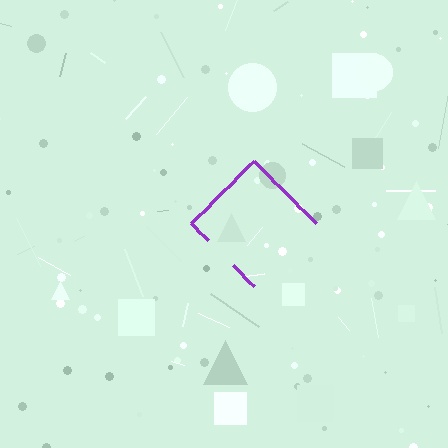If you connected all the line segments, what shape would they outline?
They would outline a diamond.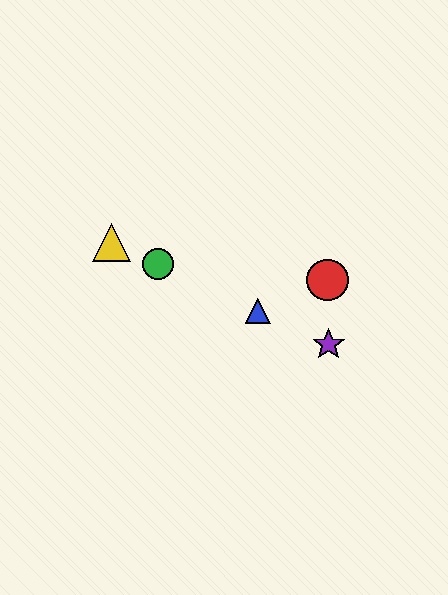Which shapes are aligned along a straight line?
The blue triangle, the green circle, the yellow triangle, the purple star are aligned along a straight line.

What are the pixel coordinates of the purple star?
The purple star is at (329, 344).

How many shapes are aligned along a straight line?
4 shapes (the blue triangle, the green circle, the yellow triangle, the purple star) are aligned along a straight line.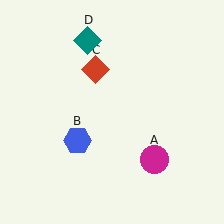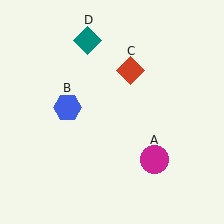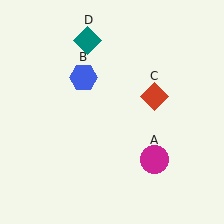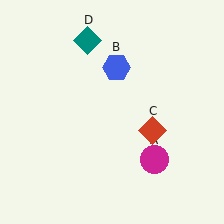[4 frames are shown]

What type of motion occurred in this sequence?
The blue hexagon (object B), red diamond (object C) rotated clockwise around the center of the scene.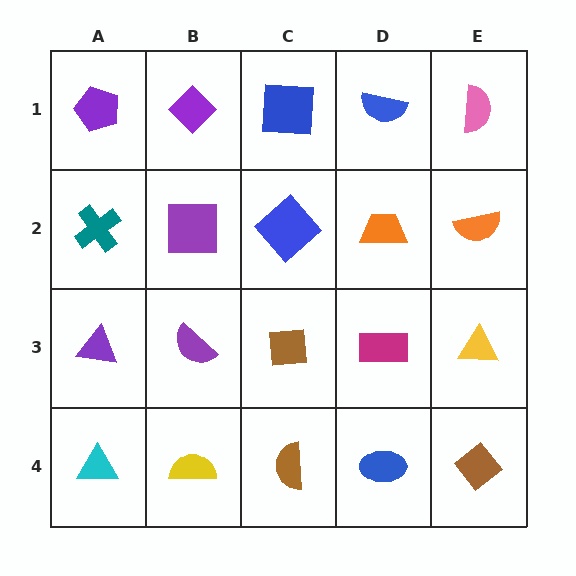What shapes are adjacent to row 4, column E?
A yellow triangle (row 3, column E), a blue ellipse (row 4, column D).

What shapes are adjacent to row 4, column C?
A brown square (row 3, column C), a yellow semicircle (row 4, column B), a blue ellipse (row 4, column D).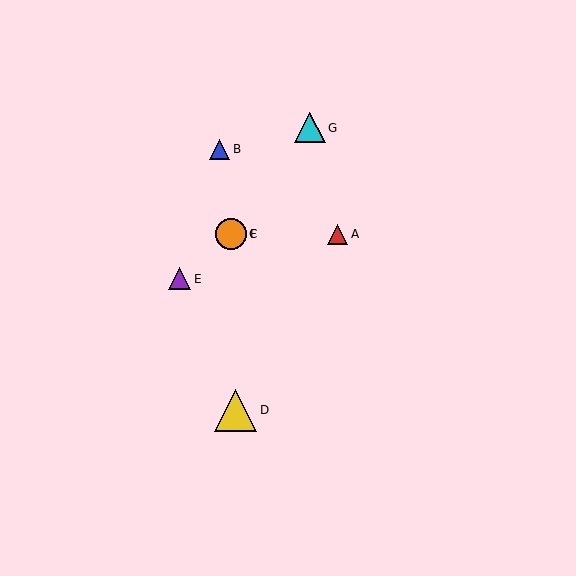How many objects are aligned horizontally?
3 objects (A, C, F) are aligned horizontally.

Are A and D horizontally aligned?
No, A is at y≈234 and D is at y≈410.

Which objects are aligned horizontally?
Objects A, C, F are aligned horizontally.